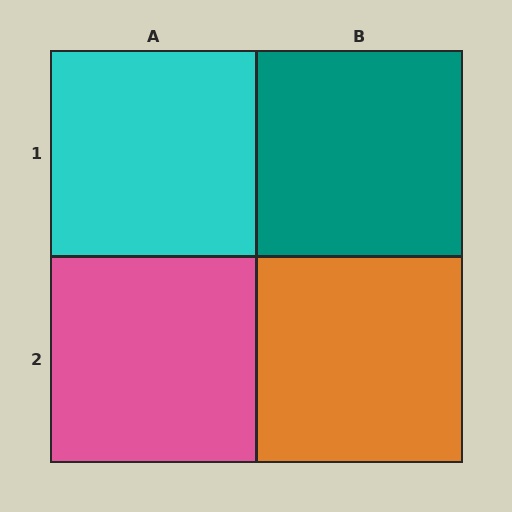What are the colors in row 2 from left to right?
Pink, orange.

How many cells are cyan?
1 cell is cyan.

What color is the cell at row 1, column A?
Cyan.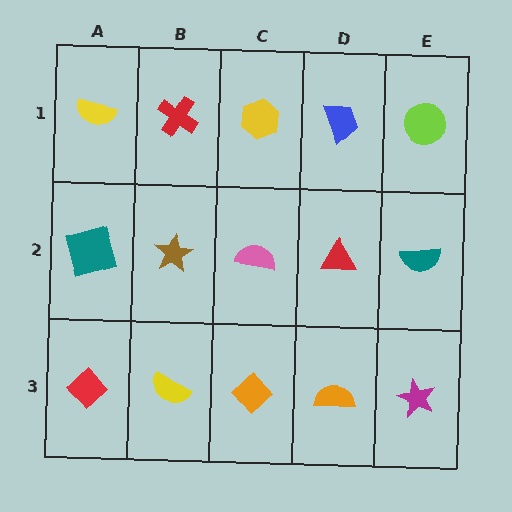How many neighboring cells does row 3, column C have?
3.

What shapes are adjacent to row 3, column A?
A teal square (row 2, column A), a yellow semicircle (row 3, column B).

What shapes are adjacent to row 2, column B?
A red cross (row 1, column B), a yellow semicircle (row 3, column B), a teal square (row 2, column A), a pink semicircle (row 2, column C).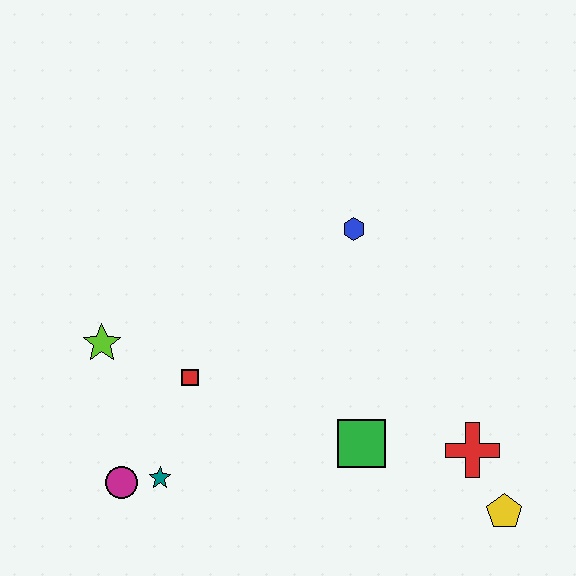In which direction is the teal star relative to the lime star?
The teal star is below the lime star.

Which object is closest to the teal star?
The magenta circle is closest to the teal star.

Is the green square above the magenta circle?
Yes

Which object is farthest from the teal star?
The yellow pentagon is farthest from the teal star.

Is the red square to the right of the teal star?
Yes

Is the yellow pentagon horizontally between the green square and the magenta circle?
No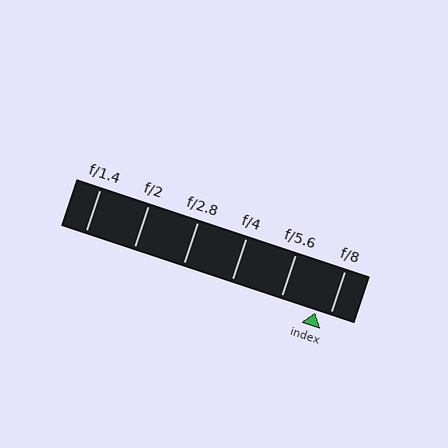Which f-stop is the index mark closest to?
The index mark is closest to f/8.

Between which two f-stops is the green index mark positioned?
The index mark is between f/5.6 and f/8.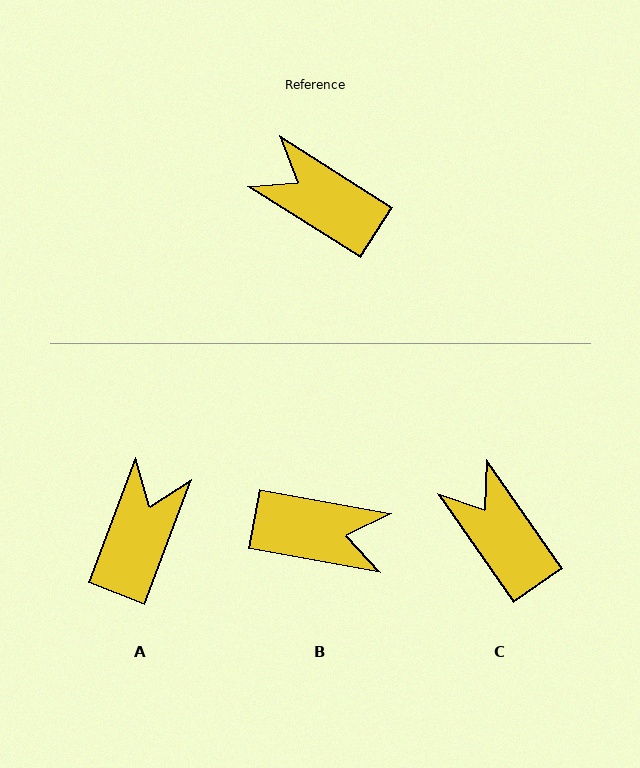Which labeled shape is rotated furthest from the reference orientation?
B, about 158 degrees away.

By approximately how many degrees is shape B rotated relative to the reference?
Approximately 158 degrees clockwise.